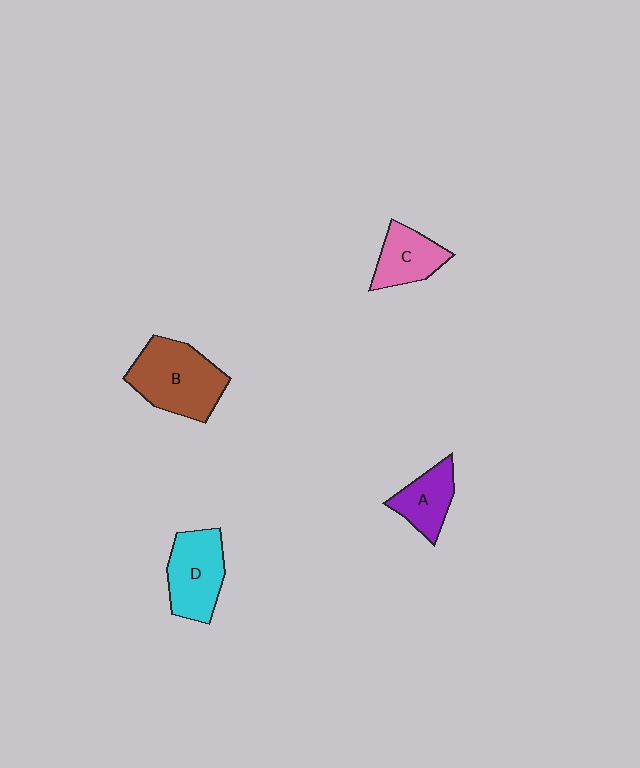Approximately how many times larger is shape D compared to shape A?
Approximately 1.4 times.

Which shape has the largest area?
Shape B (brown).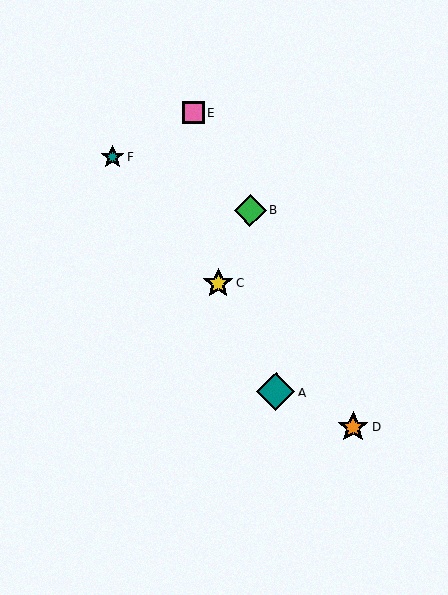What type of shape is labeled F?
Shape F is a teal star.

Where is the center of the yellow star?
The center of the yellow star is at (218, 283).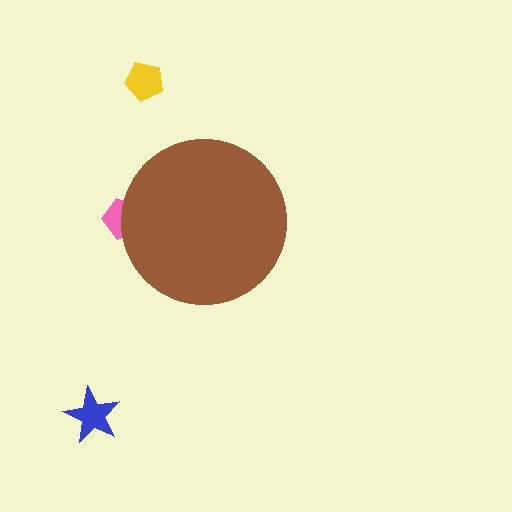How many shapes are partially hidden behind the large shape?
1 shape is partially hidden.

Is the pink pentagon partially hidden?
Yes, the pink pentagon is partially hidden behind the brown circle.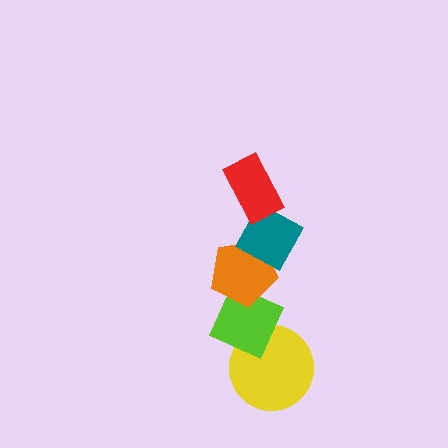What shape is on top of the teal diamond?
The red rectangle is on top of the teal diamond.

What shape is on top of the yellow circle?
The lime diamond is on top of the yellow circle.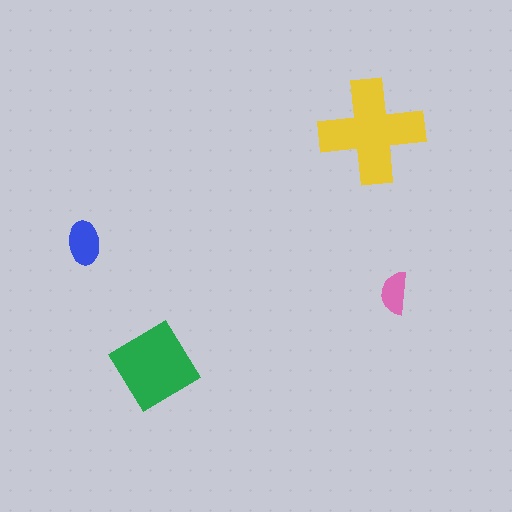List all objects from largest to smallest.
The yellow cross, the green diamond, the blue ellipse, the pink semicircle.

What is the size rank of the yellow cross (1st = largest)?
1st.